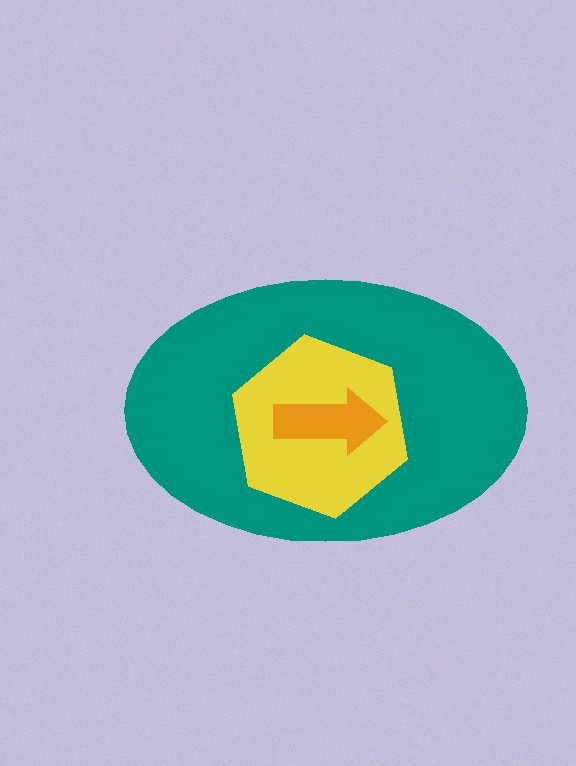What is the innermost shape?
The orange arrow.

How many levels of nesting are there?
3.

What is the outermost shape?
The teal ellipse.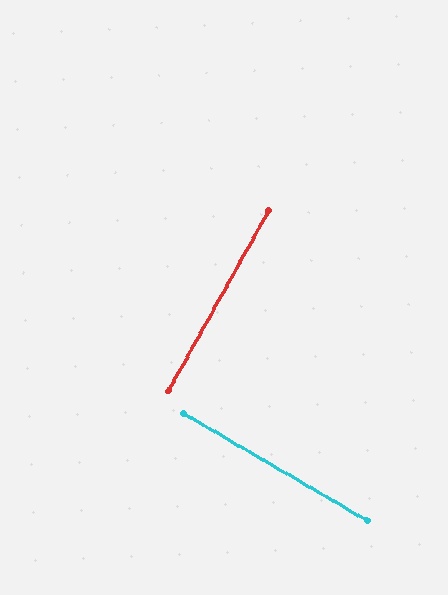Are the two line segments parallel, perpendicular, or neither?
Perpendicular — they meet at approximately 89°.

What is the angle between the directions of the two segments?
Approximately 89 degrees.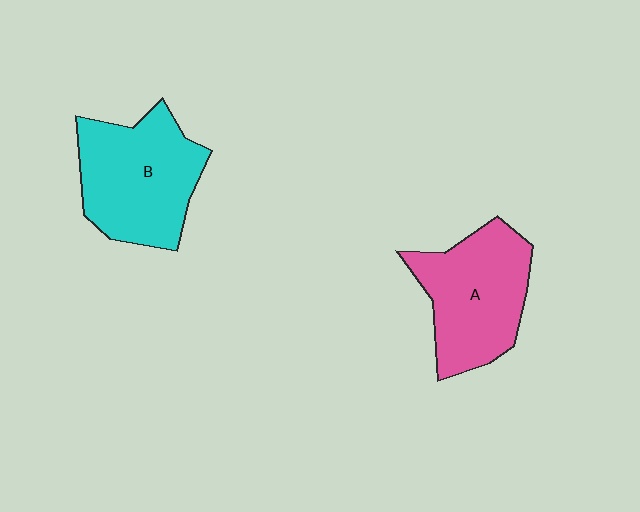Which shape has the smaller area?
Shape A (pink).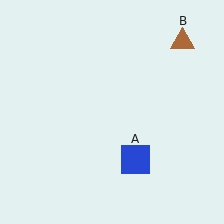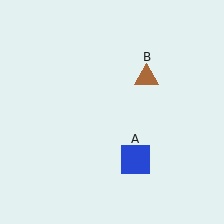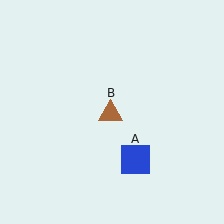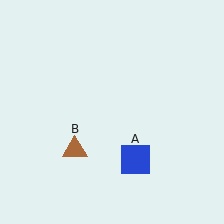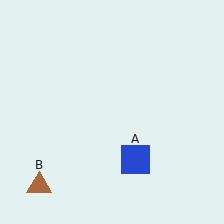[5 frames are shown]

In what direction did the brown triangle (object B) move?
The brown triangle (object B) moved down and to the left.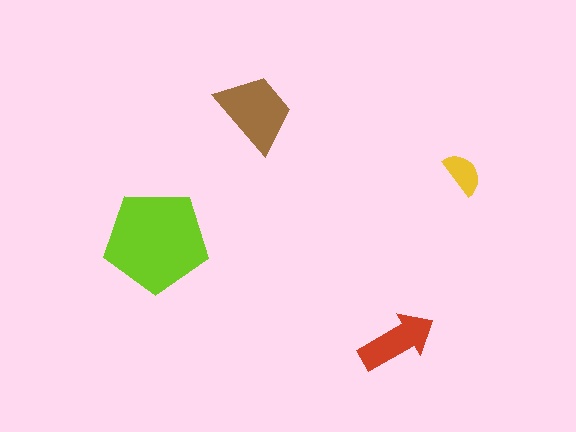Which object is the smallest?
The yellow semicircle.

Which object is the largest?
The lime pentagon.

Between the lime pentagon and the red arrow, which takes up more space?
The lime pentagon.